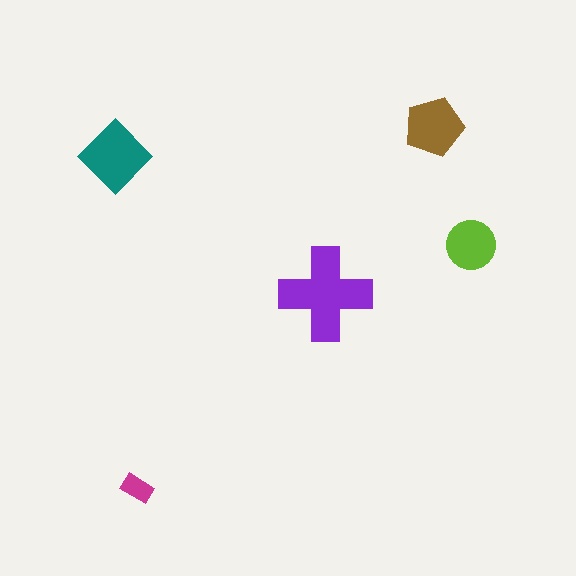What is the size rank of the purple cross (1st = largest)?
1st.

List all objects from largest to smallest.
The purple cross, the teal diamond, the brown pentagon, the lime circle, the magenta rectangle.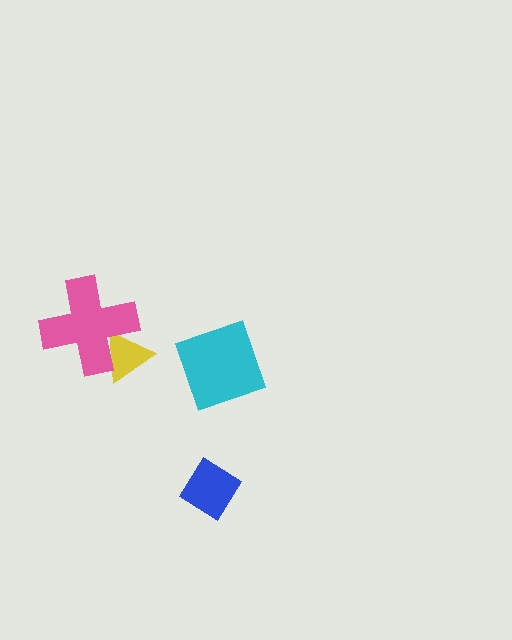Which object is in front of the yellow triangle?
The pink cross is in front of the yellow triangle.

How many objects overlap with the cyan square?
0 objects overlap with the cyan square.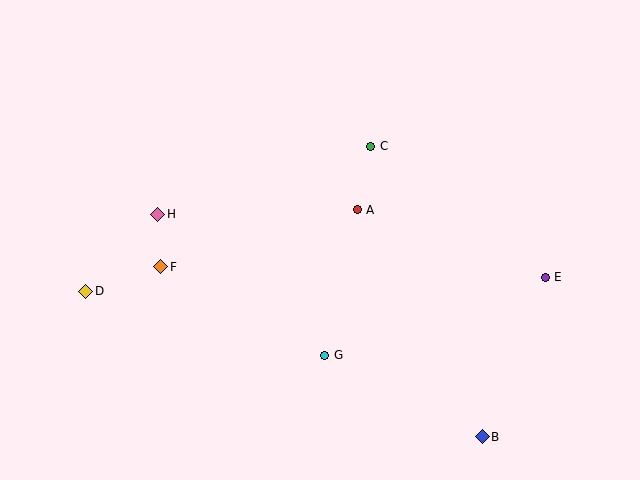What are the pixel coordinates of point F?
Point F is at (161, 267).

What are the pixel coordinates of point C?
Point C is at (371, 146).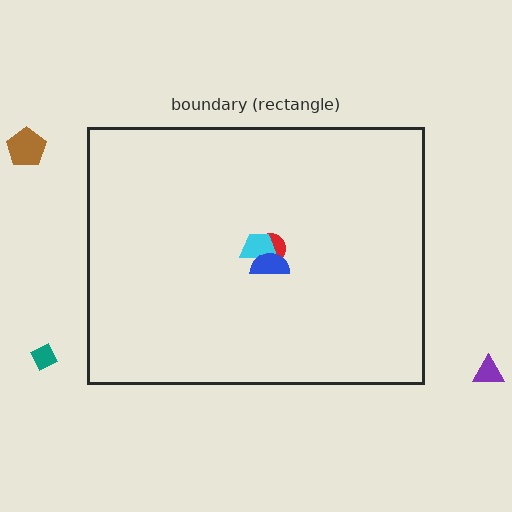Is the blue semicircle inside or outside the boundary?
Inside.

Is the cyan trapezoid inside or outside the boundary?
Inside.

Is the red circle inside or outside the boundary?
Inside.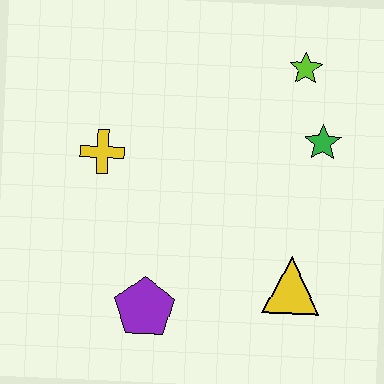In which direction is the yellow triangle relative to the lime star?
The yellow triangle is below the lime star.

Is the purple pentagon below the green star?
Yes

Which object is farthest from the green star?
The purple pentagon is farthest from the green star.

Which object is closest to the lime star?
The green star is closest to the lime star.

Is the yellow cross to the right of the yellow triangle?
No